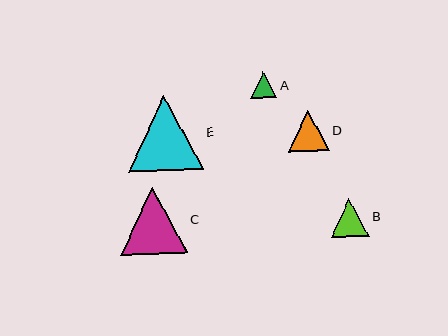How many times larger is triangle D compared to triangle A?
Triangle D is approximately 1.5 times the size of triangle A.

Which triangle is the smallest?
Triangle A is the smallest with a size of approximately 26 pixels.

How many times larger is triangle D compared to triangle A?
Triangle D is approximately 1.5 times the size of triangle A.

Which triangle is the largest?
Triangle E is the largest with a size of approximately 75 pixels.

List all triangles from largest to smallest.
From largest to smallest: E, C, D, B, A.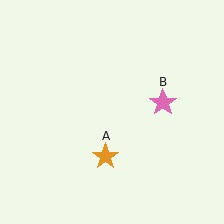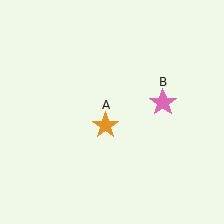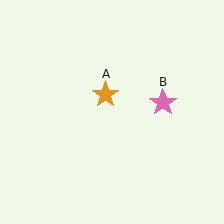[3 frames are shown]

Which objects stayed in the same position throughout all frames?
Pink star (object B) remained stationary.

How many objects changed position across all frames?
1 object changed position: orange star (object A).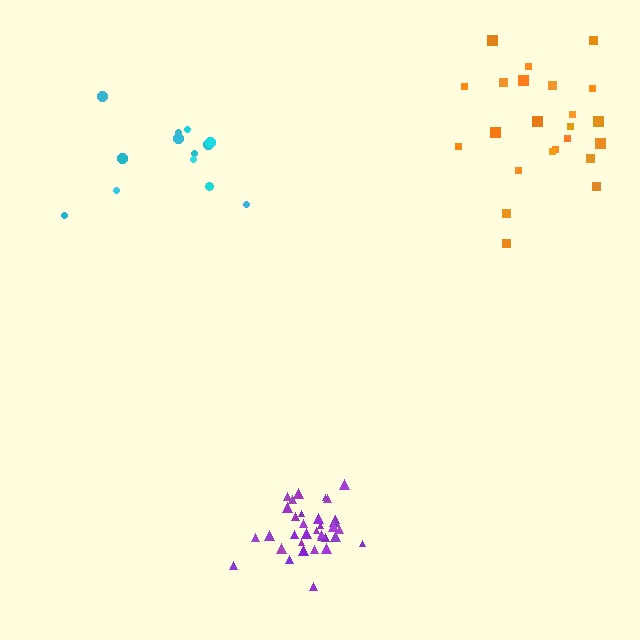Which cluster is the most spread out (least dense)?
Cyan.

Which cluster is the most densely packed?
Purple.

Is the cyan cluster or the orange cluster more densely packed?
Orange.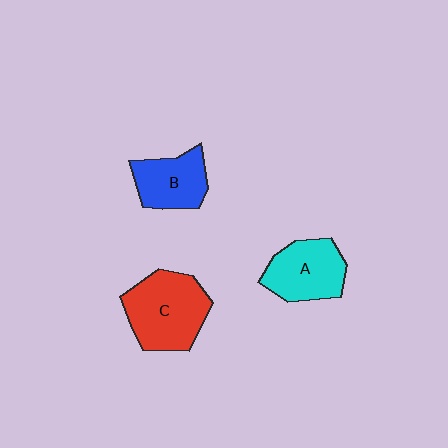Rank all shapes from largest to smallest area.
From largest to smallest: C (red), A (cyan), B (blue).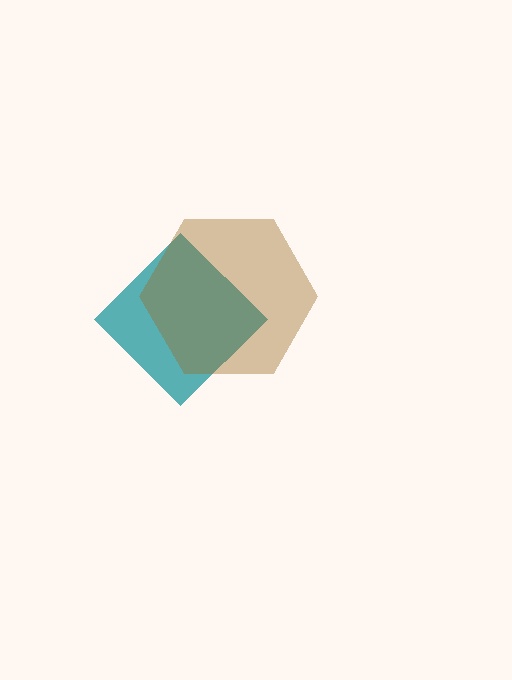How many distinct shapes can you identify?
There are 2 distinct shapes: a teal diamond, a brown hexagon.